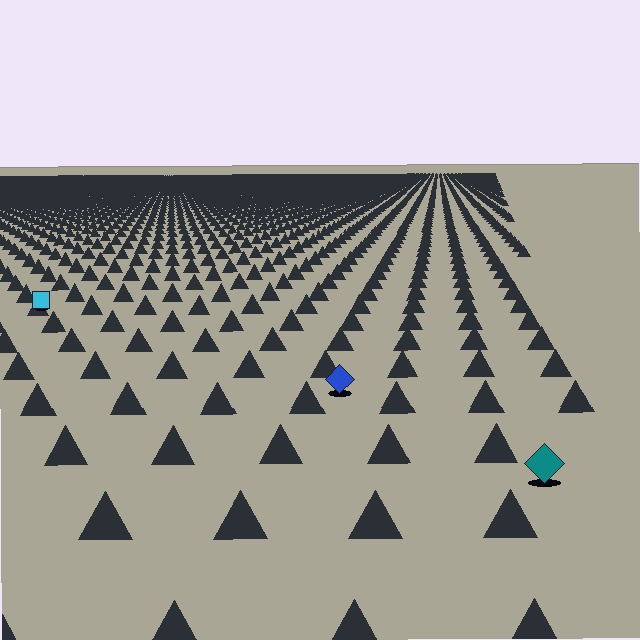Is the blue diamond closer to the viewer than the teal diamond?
No. The teal diamond is closer — you can tell from the texture gradient: the ground texture is coarser near it.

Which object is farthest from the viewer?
The cyan square is farthest from the viewer. It appears smaller and the ground texture around it is denser.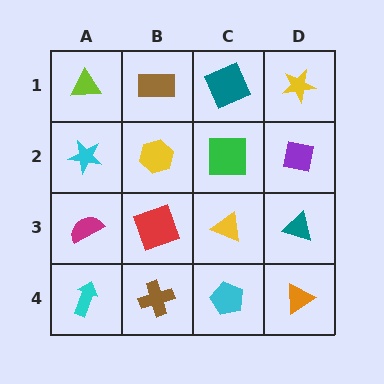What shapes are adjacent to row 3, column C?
A green square (row 2, column C), a cyan pentagon (row 4, column C), a red square (row 3, column B), a teal triangle (row 3, column D).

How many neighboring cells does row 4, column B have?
3.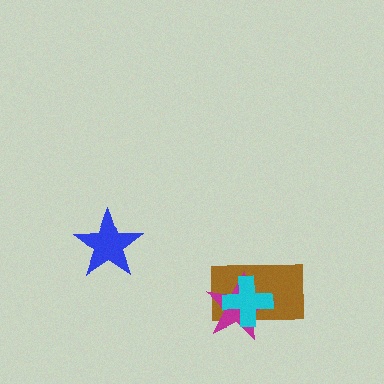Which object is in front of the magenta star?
The cyan cross is in front of the magenta star.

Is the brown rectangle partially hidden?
Yes, it is partially covered by another shape.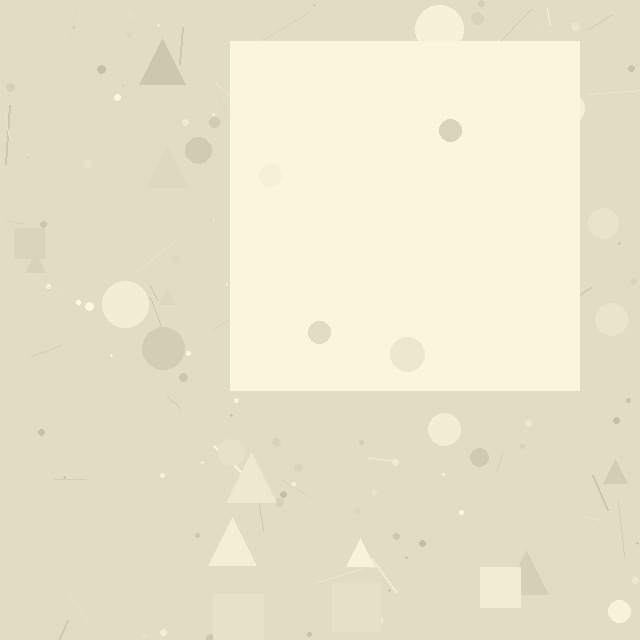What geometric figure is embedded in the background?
A square is embedded in the background.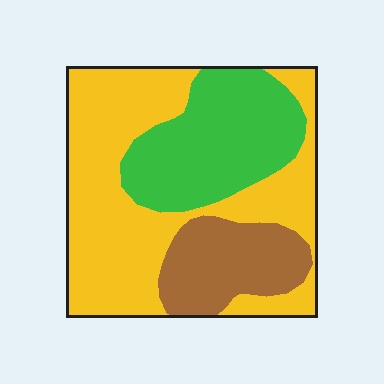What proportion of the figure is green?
Green takes up about one quarter (1/4) of the figure.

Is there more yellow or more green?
Yellow.